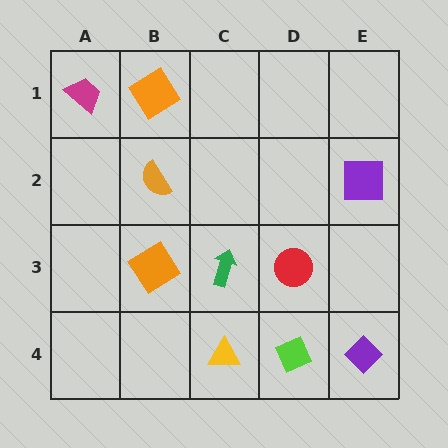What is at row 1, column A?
A magenta trapezoid.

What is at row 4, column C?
A yellow triangle.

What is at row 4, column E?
A purple diamond.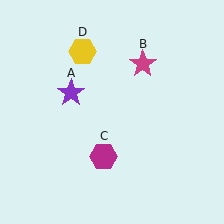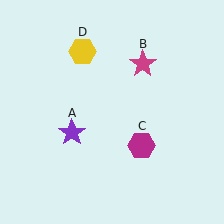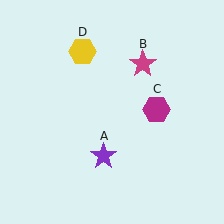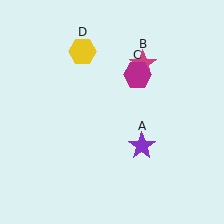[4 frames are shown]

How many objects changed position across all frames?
2 objects changed position: purple star (object A), magenta hexagon (object C).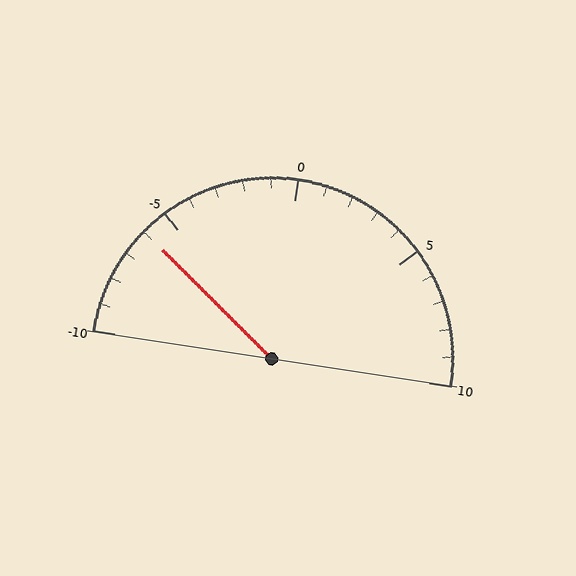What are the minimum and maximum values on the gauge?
The gauge ranges from -10 to 10.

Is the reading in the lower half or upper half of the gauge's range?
The reading is in the lower half of the range (-10 to 10).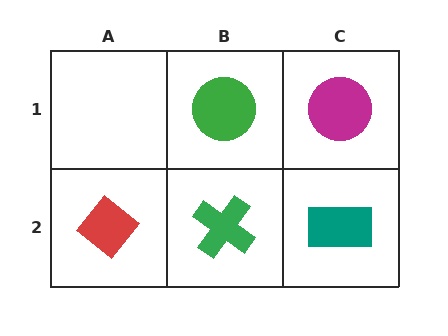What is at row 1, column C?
A magenta circle.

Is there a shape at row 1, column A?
No, that cell is empty.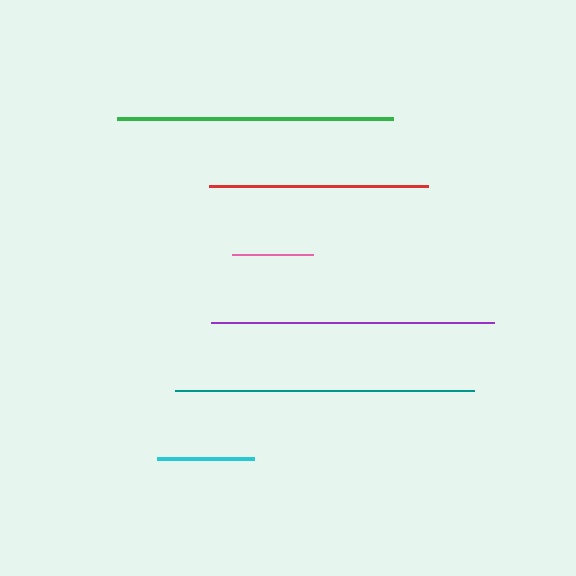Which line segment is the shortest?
The pink line is the shortest at approximately 81 pixels.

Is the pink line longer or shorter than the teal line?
The teal line is longer than the pink line.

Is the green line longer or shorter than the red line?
The green line is longer than the red line.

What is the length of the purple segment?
The purple segment is approximately 283 pixels long.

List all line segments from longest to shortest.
From longest to shortest: teal, purple, green, red, cyan, pink.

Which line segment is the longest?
The teal line is the longest at approximately 299 pixels.